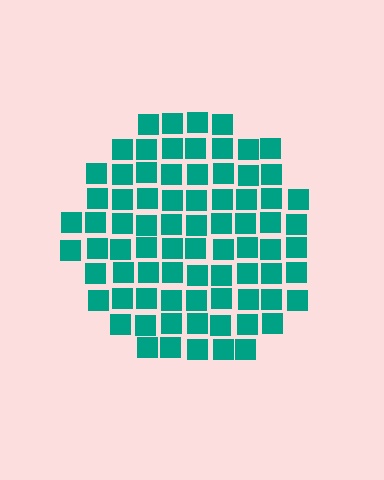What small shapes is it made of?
It is made of small squares.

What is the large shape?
The large shape is a circle.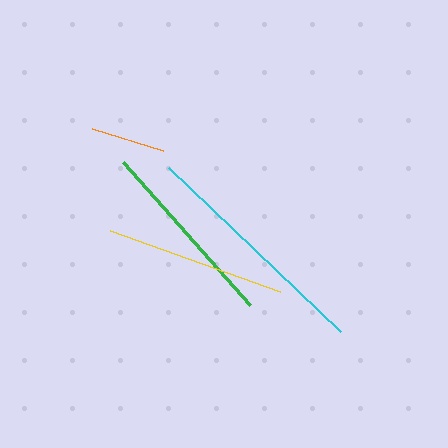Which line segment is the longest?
The cyan line is the longest at approximately 238 pixels.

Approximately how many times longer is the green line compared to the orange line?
The green line is approximately 2.6 times the length of the orange line.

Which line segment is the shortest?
The orange line is the shortest at approximately 74 pixels.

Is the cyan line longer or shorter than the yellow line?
The cyan line is longer than the yellow line.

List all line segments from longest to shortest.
From longest to shortest: cyan, green, yellow, orange.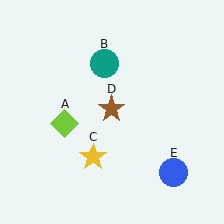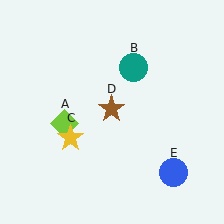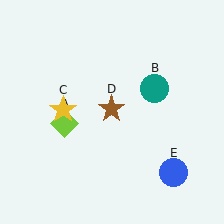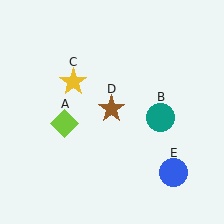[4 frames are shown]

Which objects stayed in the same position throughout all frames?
Lime diamond (object A) and brown star (object D) and blue circle (object E) remained stationary.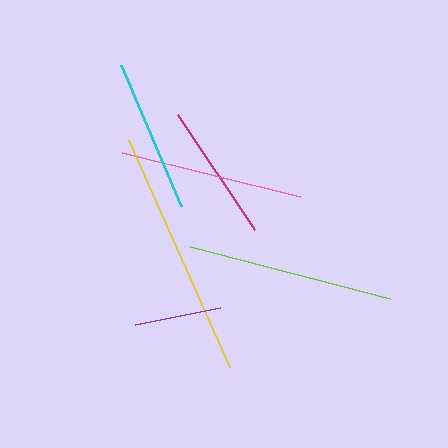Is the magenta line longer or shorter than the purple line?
The magenta line is longer than the purple line.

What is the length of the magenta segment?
The magenta segment is approximately 138 pixels long.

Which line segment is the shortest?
The purple line is the shortest at approximately 87 pixels.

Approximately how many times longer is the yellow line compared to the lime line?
The yellow line is approximately 1.2 times the length of the lime line.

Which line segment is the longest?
The yellow line is the longest at approximately 248 pixels.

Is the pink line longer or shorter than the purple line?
The pink line is longer than the purple line.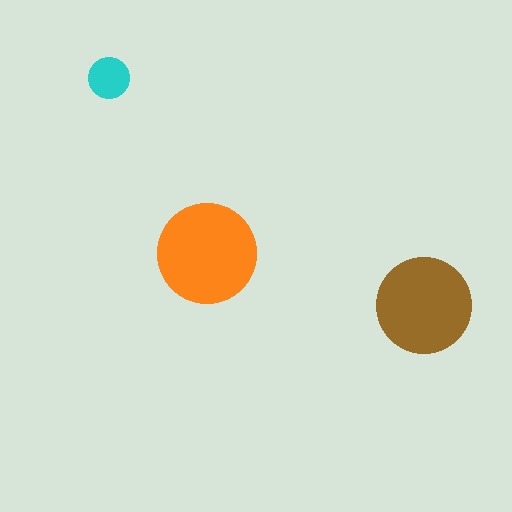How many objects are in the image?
There are 3 objects in the image.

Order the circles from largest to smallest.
the orange one, the brown one, the cyan one.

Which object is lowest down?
The brown circle is bottommost.